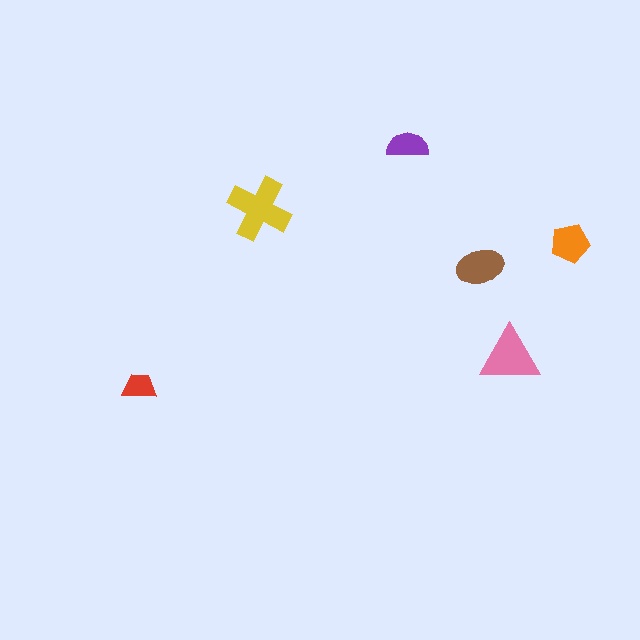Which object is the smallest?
The red trapezoid.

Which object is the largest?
The yellow cross.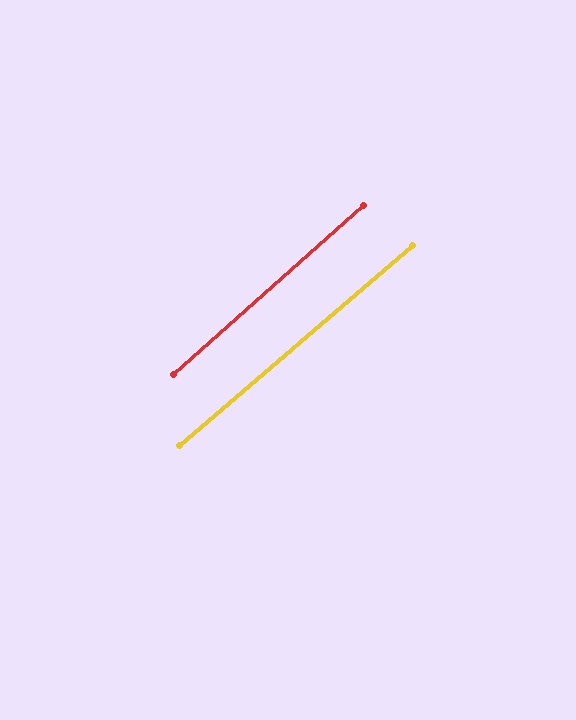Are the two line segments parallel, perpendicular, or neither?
Parallel — their directions differ by only 0.9°.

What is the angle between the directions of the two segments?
Approximately 1 degree.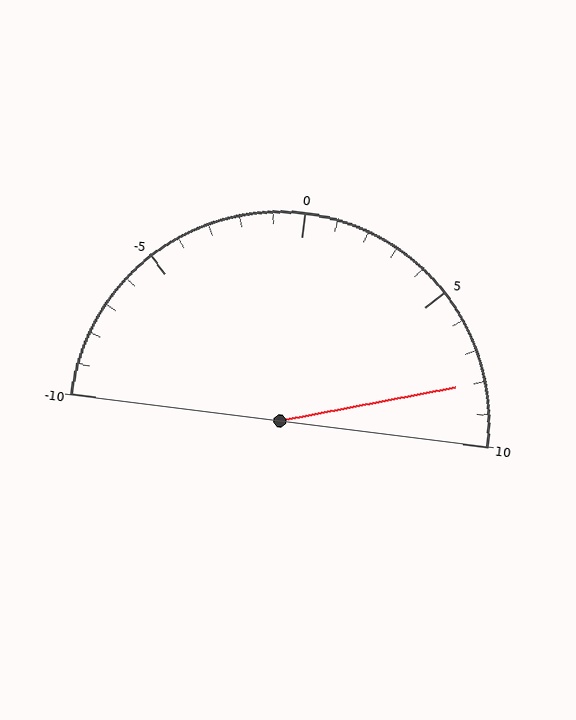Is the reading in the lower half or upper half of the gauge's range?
The reading is in the upper half of the range (-10 to 10).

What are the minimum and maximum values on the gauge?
The gauge ranges from -10 to 10.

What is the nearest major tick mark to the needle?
The nearest major tick mark is 10.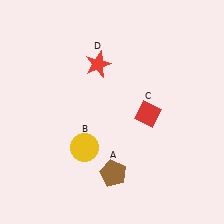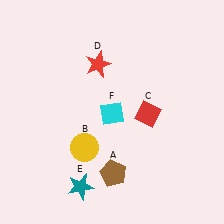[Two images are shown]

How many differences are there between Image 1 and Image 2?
There are 2 differences between the two images.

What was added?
A teal star (E), a cyan diamond (F) were added in Image 2.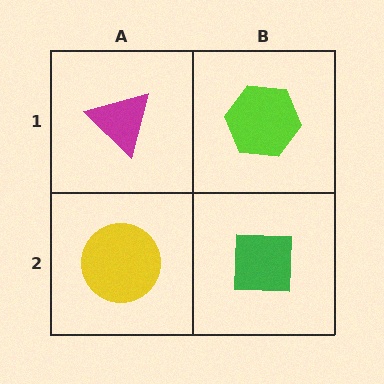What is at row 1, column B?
A lime hexagon.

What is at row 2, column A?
A yellow circle.